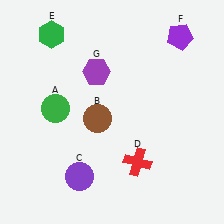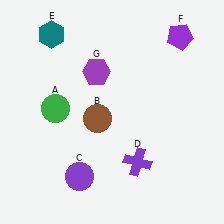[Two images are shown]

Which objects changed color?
D changed from red to purple. E changed from green to teal.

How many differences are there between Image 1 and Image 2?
There are 2 differences between the two images.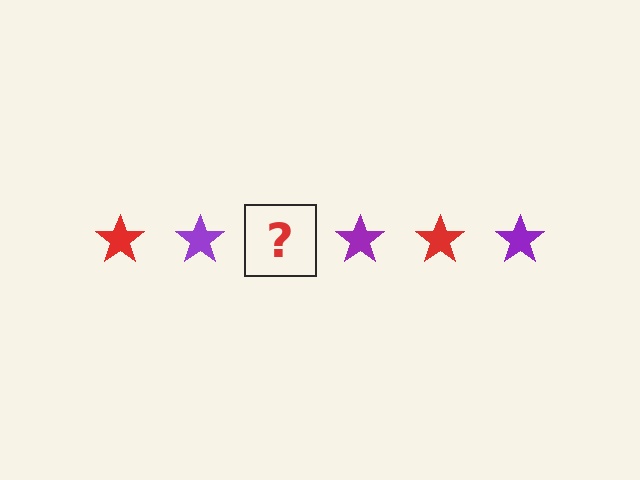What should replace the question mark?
The question mark should be replaced with a red star.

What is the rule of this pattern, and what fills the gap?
The rule is that the pattern cycles through red, purple stars. The gap should be filled with a red star.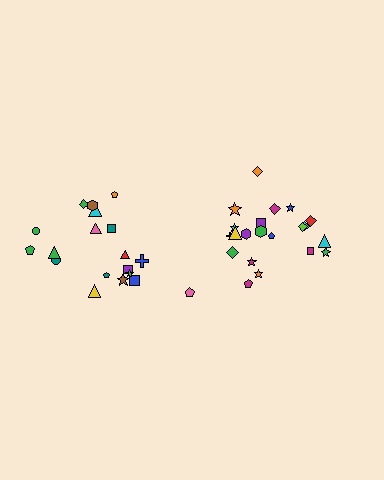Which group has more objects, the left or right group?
The right group.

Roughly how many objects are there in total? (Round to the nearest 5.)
Roughly 40 objects in total.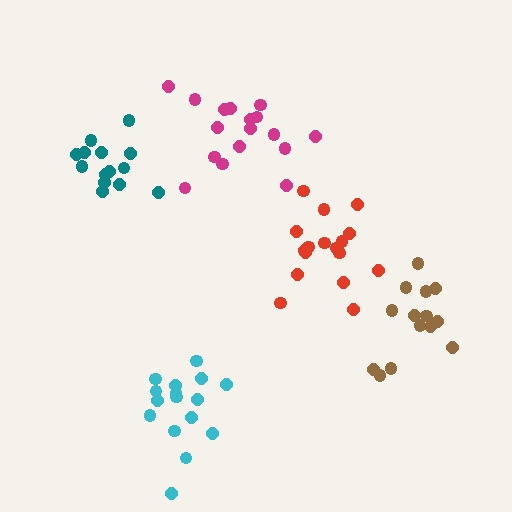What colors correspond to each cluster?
The clusters are colored: magenta, teal, red, brown, cyan.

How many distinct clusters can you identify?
There are 5 distinct clusters.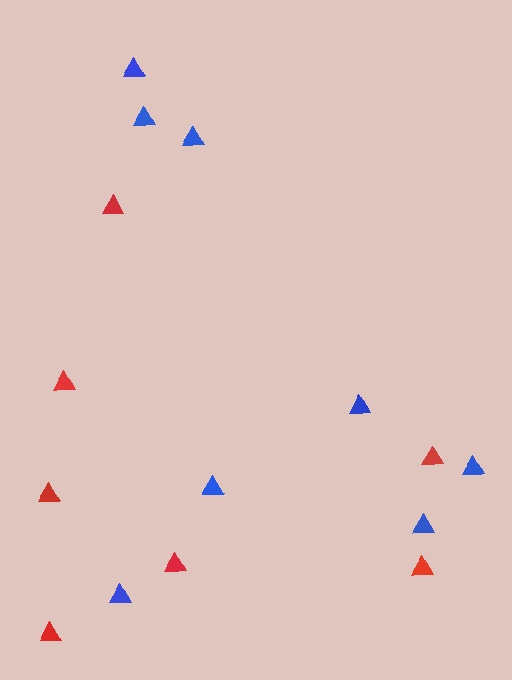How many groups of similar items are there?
There are 2 groups: one group of blue triangles (8) and one group of red triangles (7).